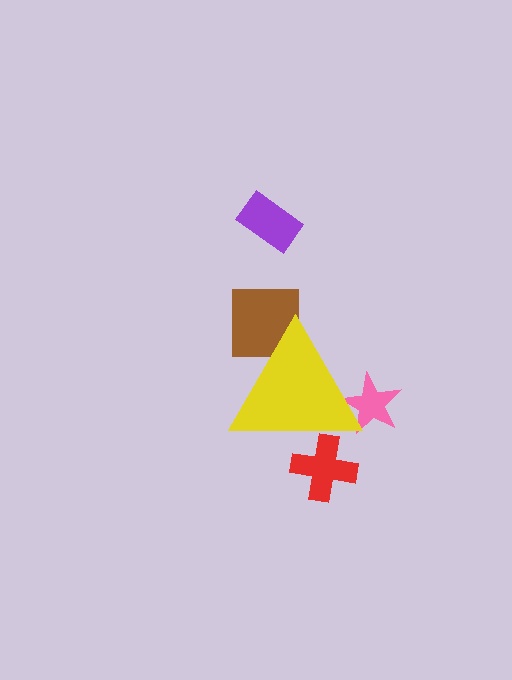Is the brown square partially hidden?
Yes, the brown square is partially hidden behind the yellow triangle.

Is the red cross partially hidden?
Yes, the red cross is partially hidden behind the yellow triangle.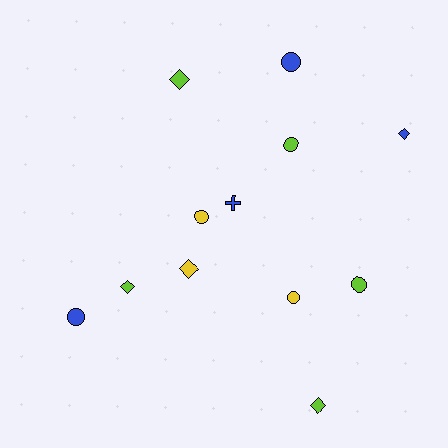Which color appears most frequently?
Lime, with 5 objects.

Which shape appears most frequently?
Circle, with 6 objects.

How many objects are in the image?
There are 12 objects.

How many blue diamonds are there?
There is 1 blue diamond.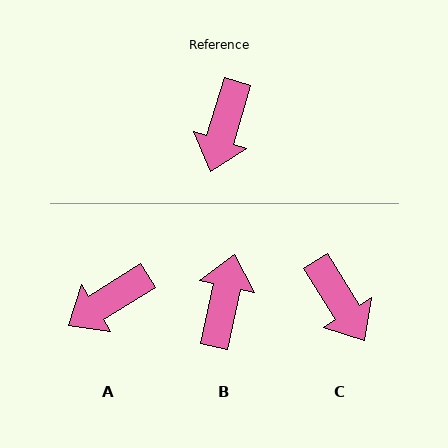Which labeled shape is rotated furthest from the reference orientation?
B, about 176 degrees away.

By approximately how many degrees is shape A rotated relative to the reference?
Approximately 41 degrees clockwise.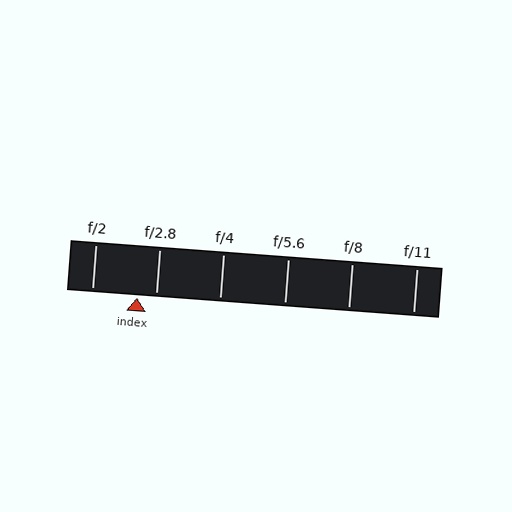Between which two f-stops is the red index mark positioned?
The index mark is between f/2 and f/2.8.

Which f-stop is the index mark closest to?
The index mark is closest to f/2.8.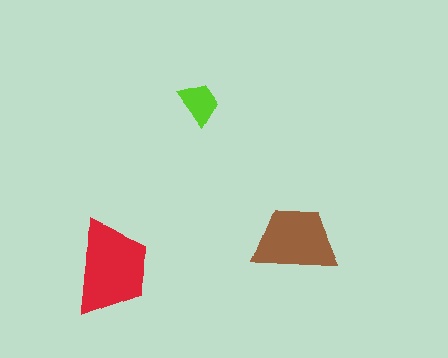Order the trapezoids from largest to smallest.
the red one, the brown one, the lime one.